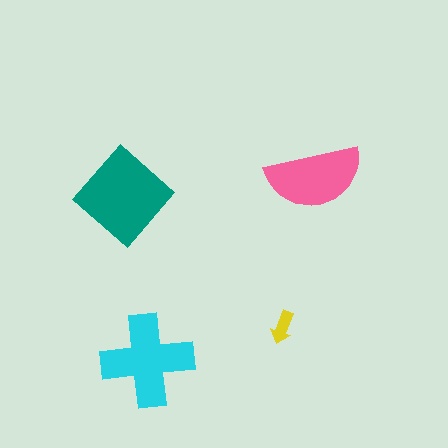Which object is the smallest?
The yellow arrow.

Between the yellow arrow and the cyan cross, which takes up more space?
The cyan cross.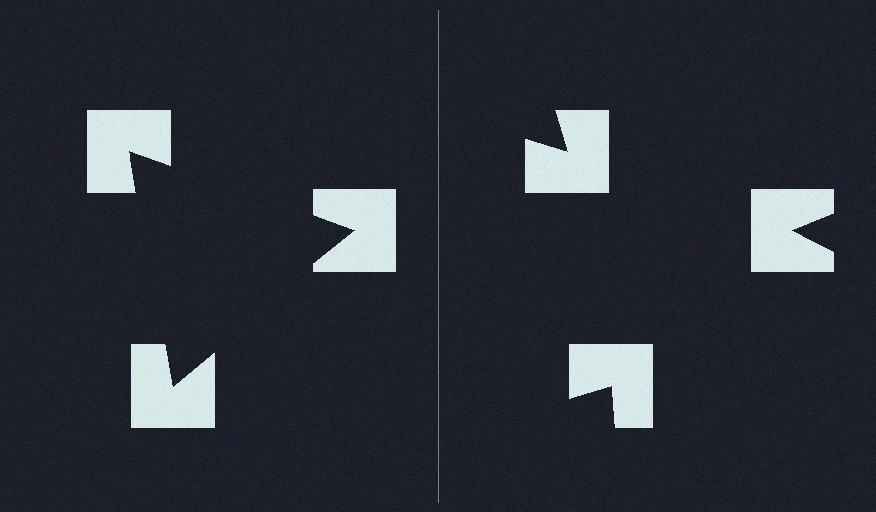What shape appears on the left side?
An illusory triangle.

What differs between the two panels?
The notched squares are positioned identically on both sides; only the wedge orientations differ. On the left they align to a triangle; on the right they are misaligned.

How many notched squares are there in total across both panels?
6 — 3 on each side.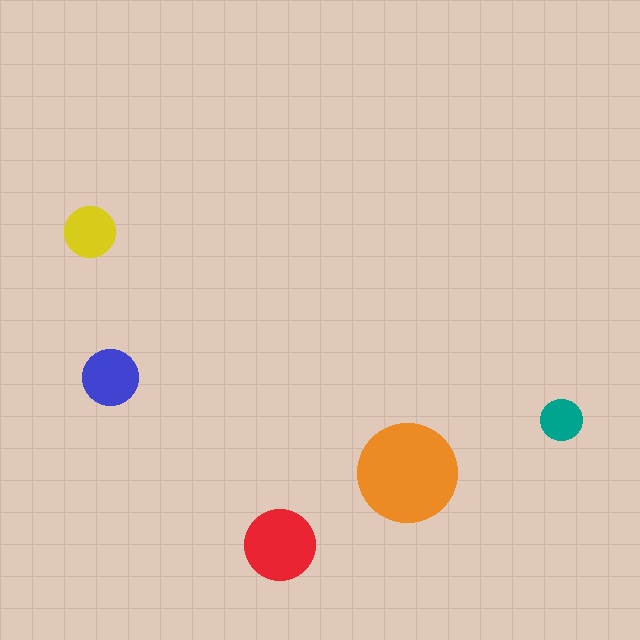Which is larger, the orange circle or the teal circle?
The orange one.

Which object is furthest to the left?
The yellow circle is leftmost.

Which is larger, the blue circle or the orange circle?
The orange one.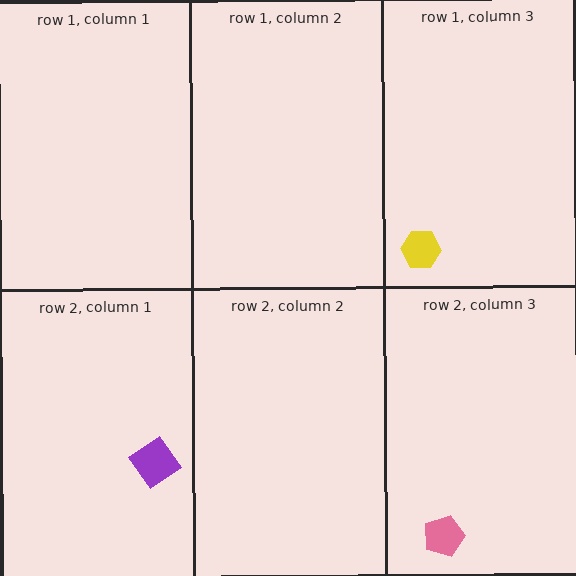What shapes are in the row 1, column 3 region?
The yellow hexagon.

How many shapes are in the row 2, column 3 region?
1.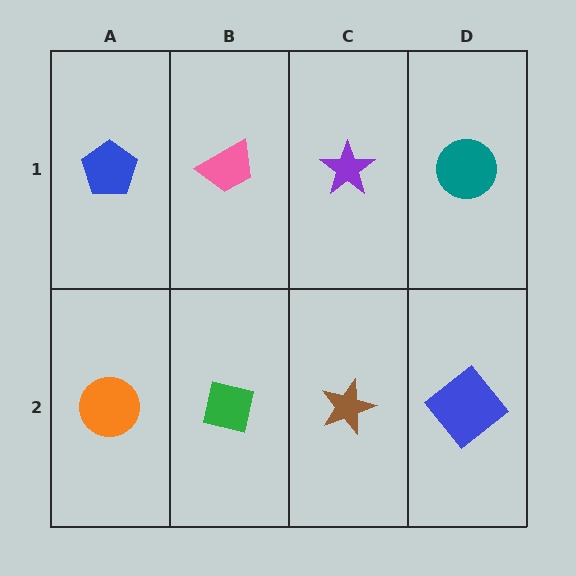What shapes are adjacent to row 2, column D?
A teal circle (row 1, column D), a brown star (row 2, column C).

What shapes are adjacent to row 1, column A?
An orange circle (row 2, column A), a pink trapezoid (row 1, column B).